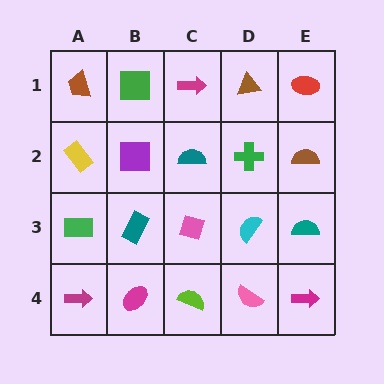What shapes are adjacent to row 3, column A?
A yellow rectangle (row 2, column A), a magenta arrow (row 4, column A), a teal rectangle (row 3, column B).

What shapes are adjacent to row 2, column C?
A magenta arrow (row 1, column C), a pink diamond (row 3, column C), a purple square (row 2, column B), a green cross (row 2, column D).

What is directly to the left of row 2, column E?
A green cross.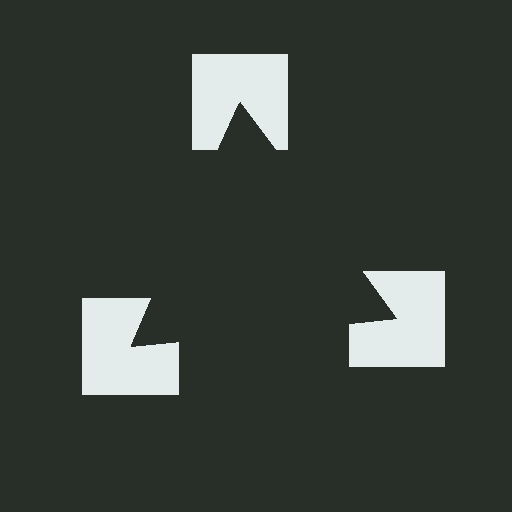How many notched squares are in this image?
There are 3 — one at each vertex of the illusory triangle.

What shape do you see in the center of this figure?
An illusory triangle — its edges are inferred from the aligned wedge cuts in the notched squares, not physically drawn.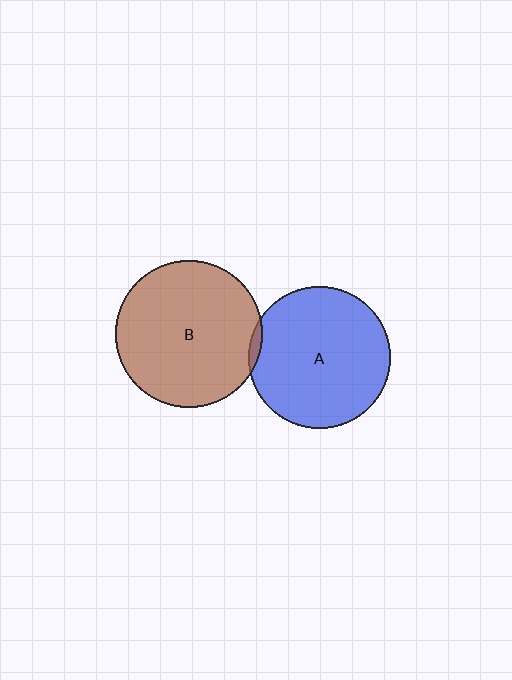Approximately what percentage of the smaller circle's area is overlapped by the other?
Approximately 5%.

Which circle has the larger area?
Circle B (brown).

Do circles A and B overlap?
Yes.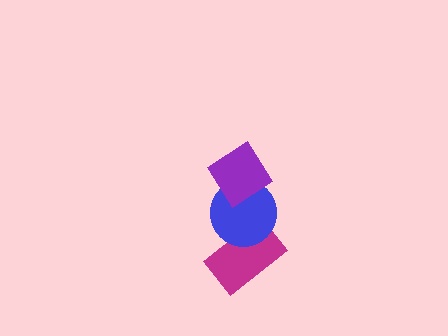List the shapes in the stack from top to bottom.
From top to bottom: the purple diamond, the blue circle, the magenta rectangle.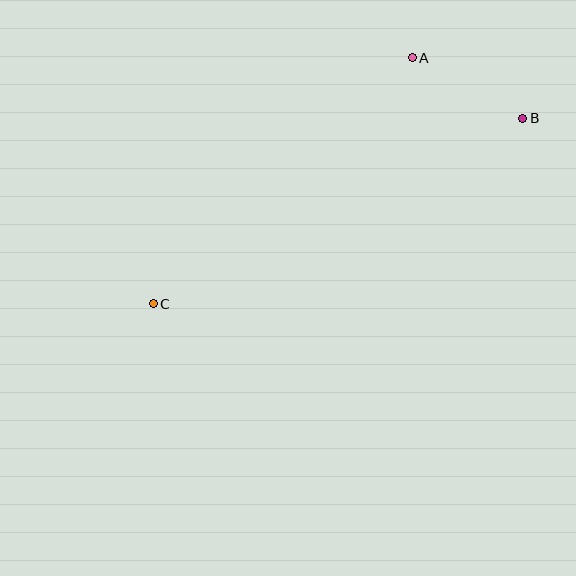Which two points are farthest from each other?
Points B and C are farthest from each other.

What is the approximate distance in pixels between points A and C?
The distance between A and C is approximately 357 pixels.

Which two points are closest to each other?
Points A and B are closest to each other.